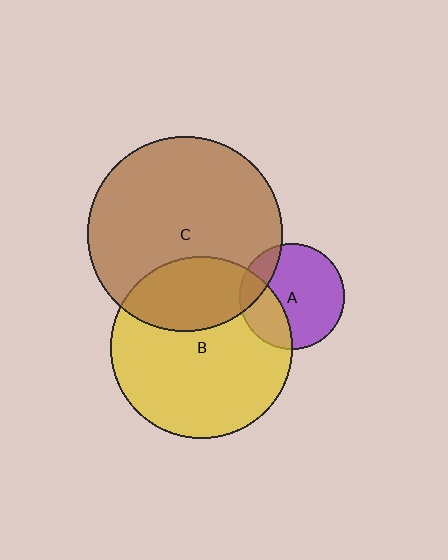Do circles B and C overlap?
Yes.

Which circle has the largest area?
Circle C (brown).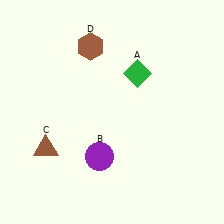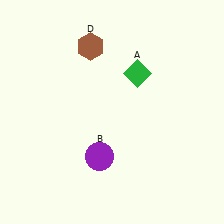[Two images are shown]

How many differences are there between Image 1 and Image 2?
There is 1 difference between the two images.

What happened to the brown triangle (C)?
The brown triangle (C) was removed in Image 2. It was in the bottom-left area of Image 1.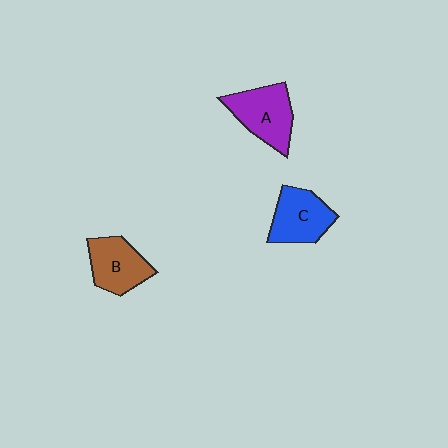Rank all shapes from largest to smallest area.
From largest to smallest: A (purple), C (blue), B (brown).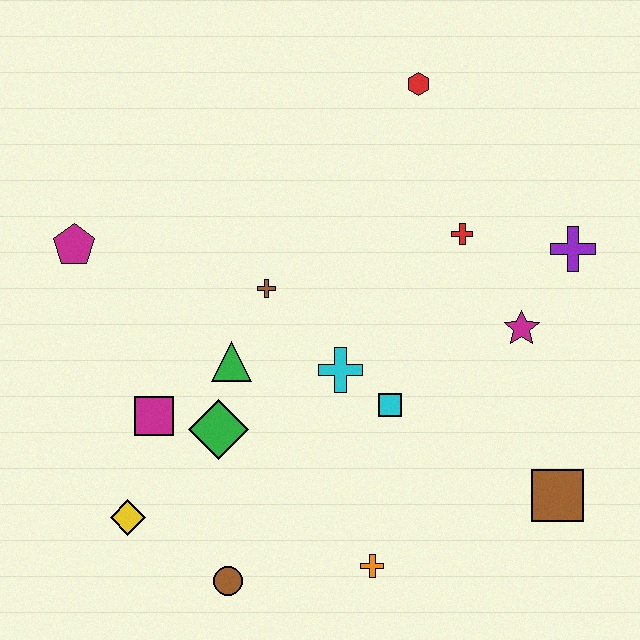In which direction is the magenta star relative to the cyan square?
The magenta star is to the right of the cyan square.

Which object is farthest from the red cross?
The yellow diamond is farthest from the red cross.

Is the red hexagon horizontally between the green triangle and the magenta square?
No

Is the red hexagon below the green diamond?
No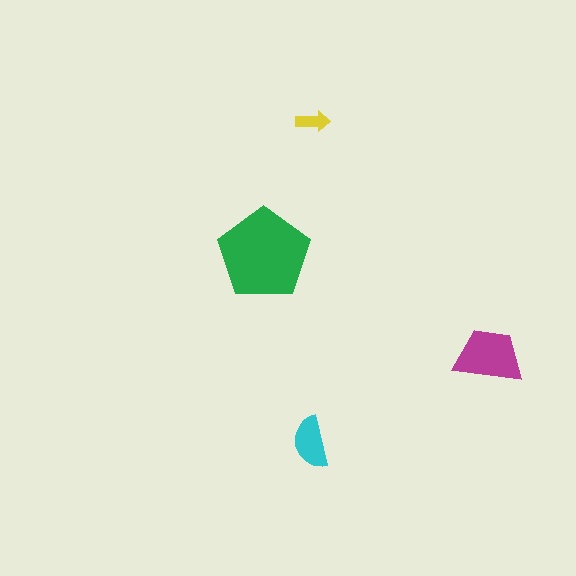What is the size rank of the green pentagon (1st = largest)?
1st.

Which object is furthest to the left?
The green pentagon is leftmost.